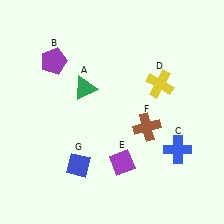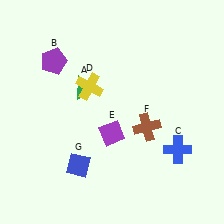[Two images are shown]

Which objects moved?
The objects that moved are: the yellow cross (D), the purple diamond (E).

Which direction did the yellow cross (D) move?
The yellow cross (D) moved left.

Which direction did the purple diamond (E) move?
The purple diamond (E) moved up.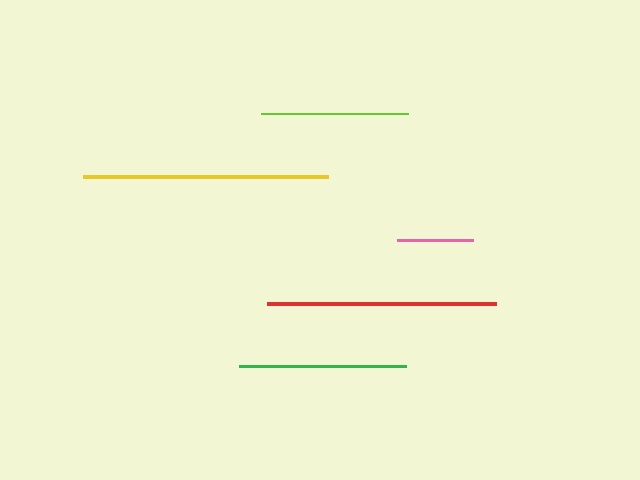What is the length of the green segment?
The green segment is approximately 167 pixels long.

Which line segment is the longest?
The yellow line is the longest at approximately 245 pixels.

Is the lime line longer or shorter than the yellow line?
The yellow line is longer than the lime line.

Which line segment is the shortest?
The pink line is the shortest at approximately 77 pixels.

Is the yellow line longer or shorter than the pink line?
The yellow line is longer than the pink line.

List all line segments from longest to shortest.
From longest to shortest: yellow, red, green, lime, pink.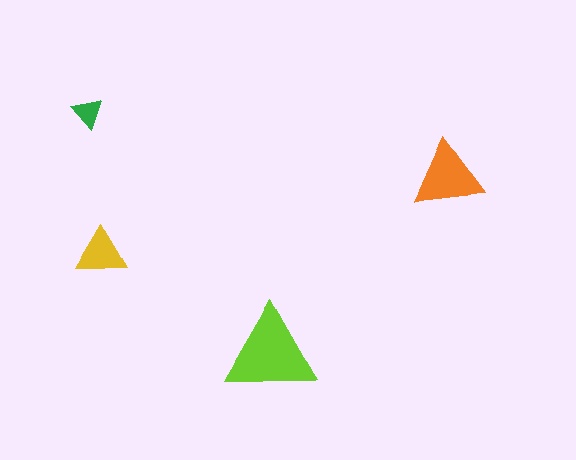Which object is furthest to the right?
The orange triangle is rightmost.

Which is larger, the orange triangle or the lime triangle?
The lime one.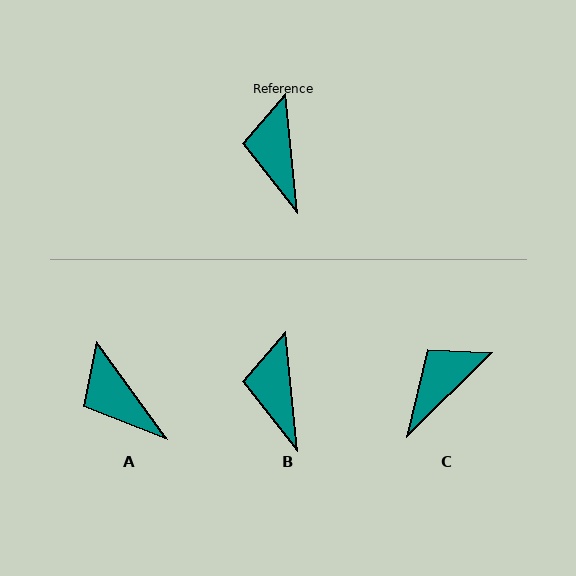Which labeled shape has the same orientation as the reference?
B.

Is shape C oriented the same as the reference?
No, it is off by about 52 degrees.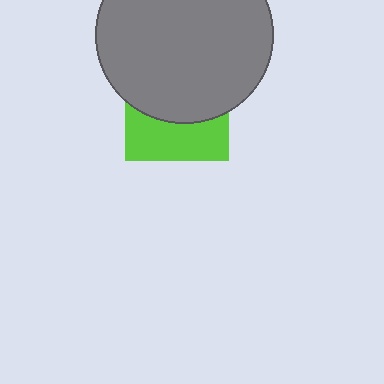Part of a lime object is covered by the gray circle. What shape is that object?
It is a square.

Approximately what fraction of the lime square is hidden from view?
Roughly 58% of the lime square is hidden behind the gray circle.